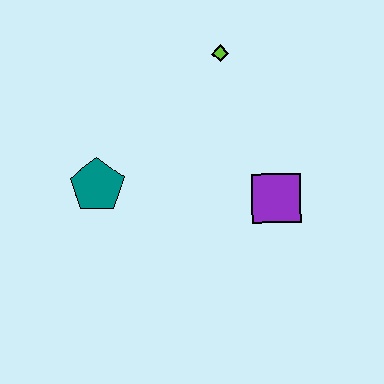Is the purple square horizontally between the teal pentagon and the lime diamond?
No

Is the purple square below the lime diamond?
Yes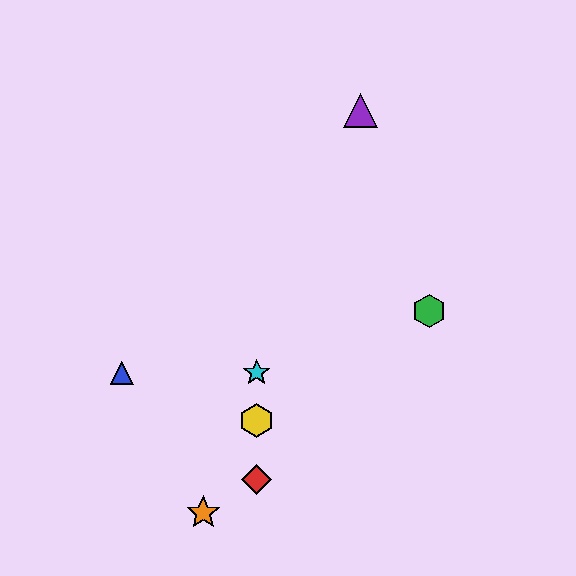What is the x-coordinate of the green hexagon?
The green hexagon is at x≈429.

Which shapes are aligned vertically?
The red diamond, the yellow hexagon, the cyan star are aligned vertically.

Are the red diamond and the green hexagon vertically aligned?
No, the red diamond is at x≈257 and the green hexagon is at x≈429.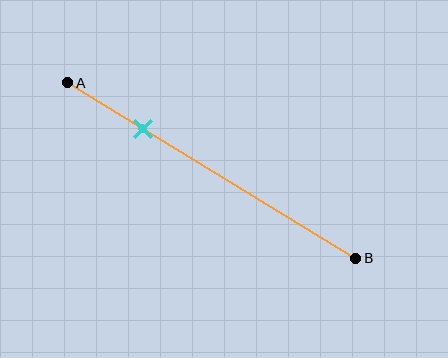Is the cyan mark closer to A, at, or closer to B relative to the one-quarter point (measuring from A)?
The cyan mark is approximately at the one-quarter point of segment AB.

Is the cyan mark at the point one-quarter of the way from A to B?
Yes, the mark is approximately at the one-quarter point.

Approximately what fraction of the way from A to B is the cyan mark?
The cyan mark is approximately 25% of the way from A to B.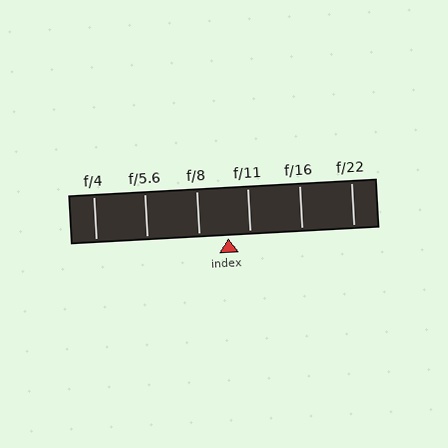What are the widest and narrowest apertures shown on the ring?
The widest aperture shown is f/4 and the narrowest is f/22.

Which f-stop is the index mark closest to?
The index mark is closest to f/11.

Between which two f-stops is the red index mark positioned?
The index mark is between f/8 and f/11.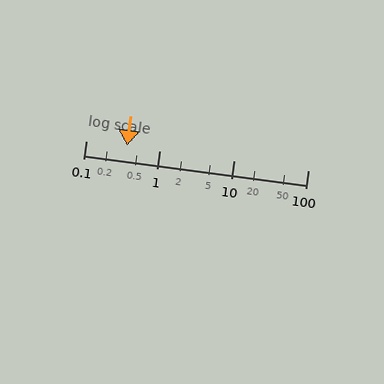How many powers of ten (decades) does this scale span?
The scale spans 3 decades, from 0.1 to 100.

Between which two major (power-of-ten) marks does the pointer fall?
The pointer is between 0.1 and 1.